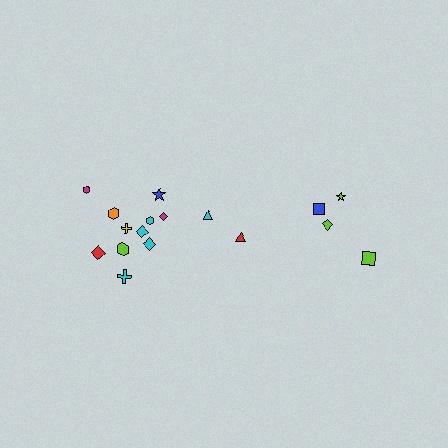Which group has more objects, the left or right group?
The left group.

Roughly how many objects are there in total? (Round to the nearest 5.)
Roughly 15 objects in total.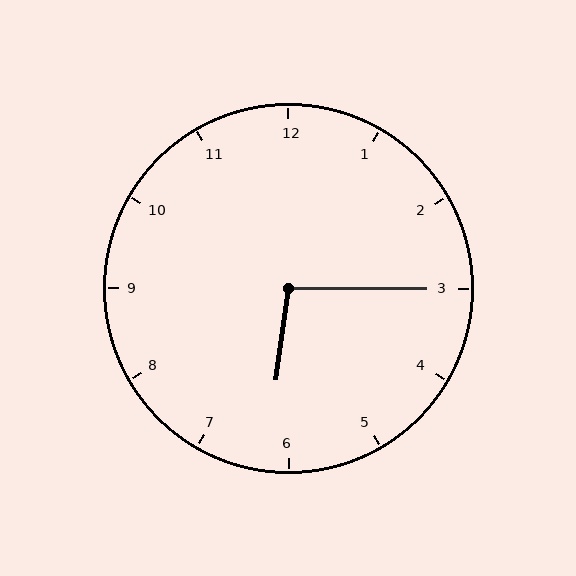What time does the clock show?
6:15.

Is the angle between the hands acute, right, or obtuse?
It is obtuse.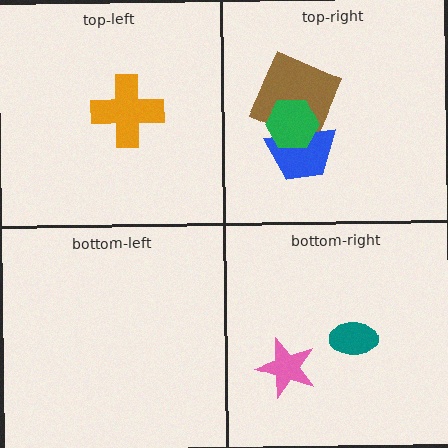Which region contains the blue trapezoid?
The top-right region.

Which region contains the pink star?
The bottom-right region.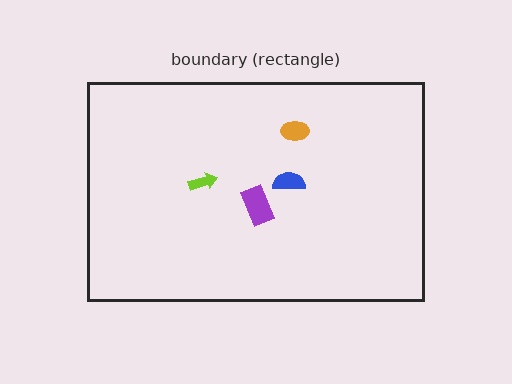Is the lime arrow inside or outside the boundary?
Inside.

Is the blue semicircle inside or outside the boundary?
Inside.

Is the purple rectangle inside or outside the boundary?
Inside.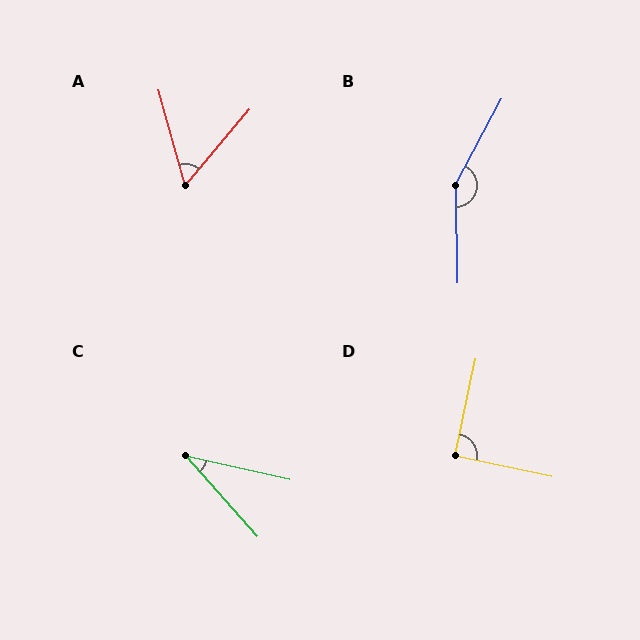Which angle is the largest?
B, at approximately 150 degrees.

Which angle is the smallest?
C, at approximately 36 degrees.